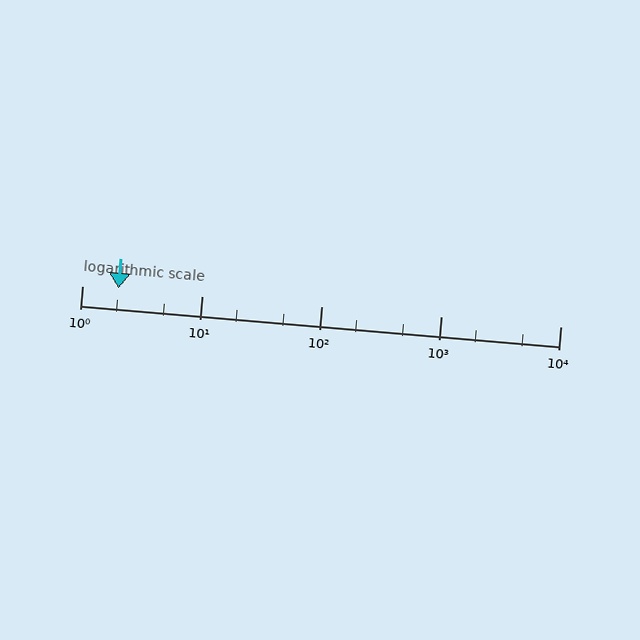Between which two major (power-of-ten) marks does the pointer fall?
The pointer is between 1 and 10.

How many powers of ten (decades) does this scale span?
The scale spans 4 decades, from 1 to 10000.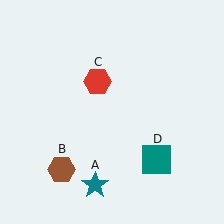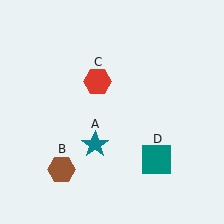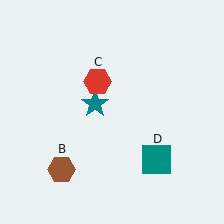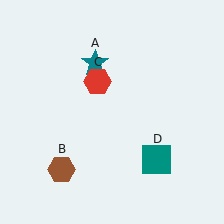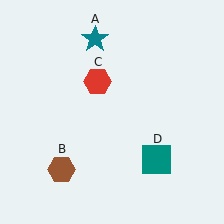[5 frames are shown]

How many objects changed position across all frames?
1 object changed position: teal star (object A).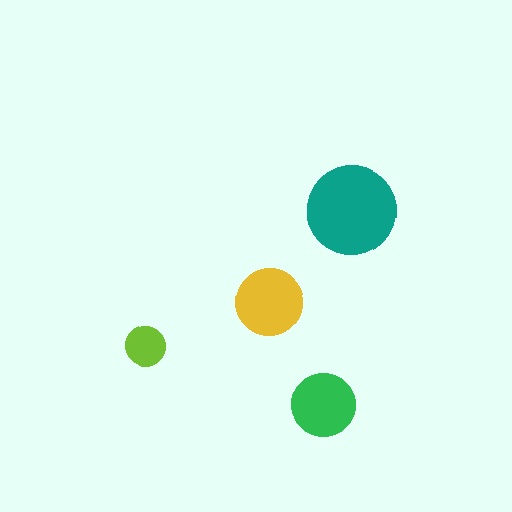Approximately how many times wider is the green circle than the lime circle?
About 1.5 times wider.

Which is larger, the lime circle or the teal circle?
The teal one.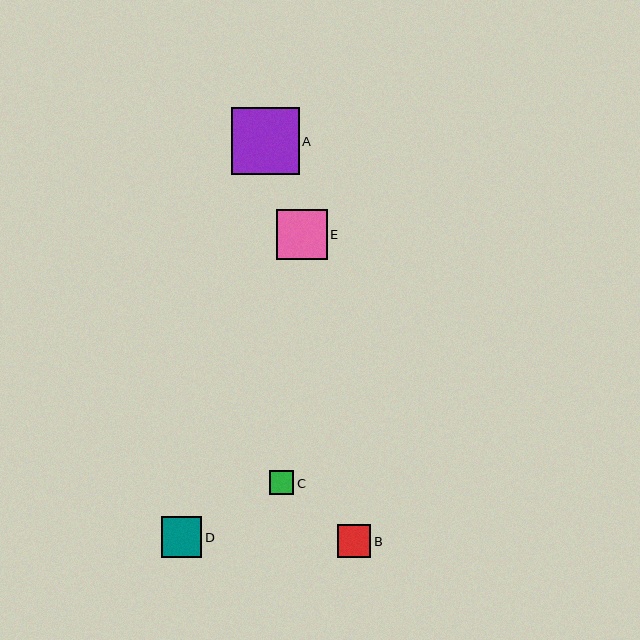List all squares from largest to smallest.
From largest to smallest: A, E, D, B, C.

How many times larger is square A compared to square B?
Square A is approximately 2.0 times the size of square B.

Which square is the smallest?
Square C is the smallest with a size of approximately 24 pixels.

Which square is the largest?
Square A is the largest with a size of approximately 67 pixels.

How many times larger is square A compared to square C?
Square A is approximately 2.8 times the size of square C.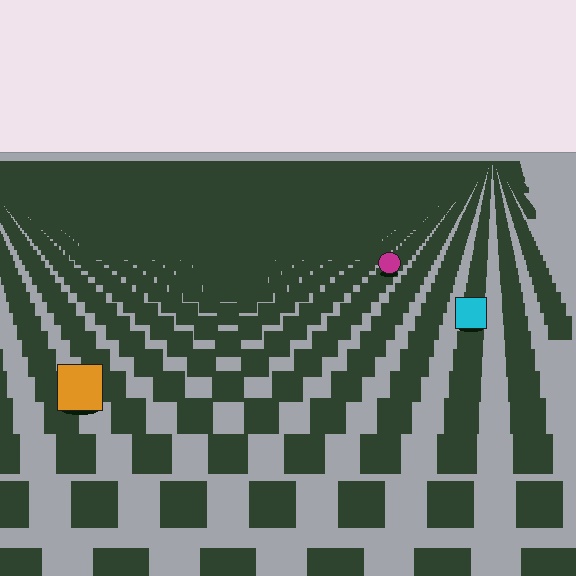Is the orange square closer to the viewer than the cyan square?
Yes. The orange square is closer — you can tell from the texture gradient: the ground texture is coarser near it.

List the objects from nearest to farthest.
From nearest to farthest: the orange square, the cyan square, the magenta circle.